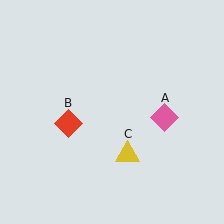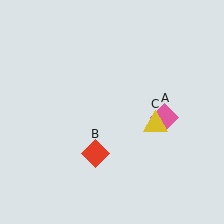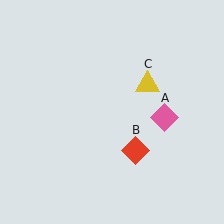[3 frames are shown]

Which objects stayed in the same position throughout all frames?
Pink diamond (object A) remained stationary.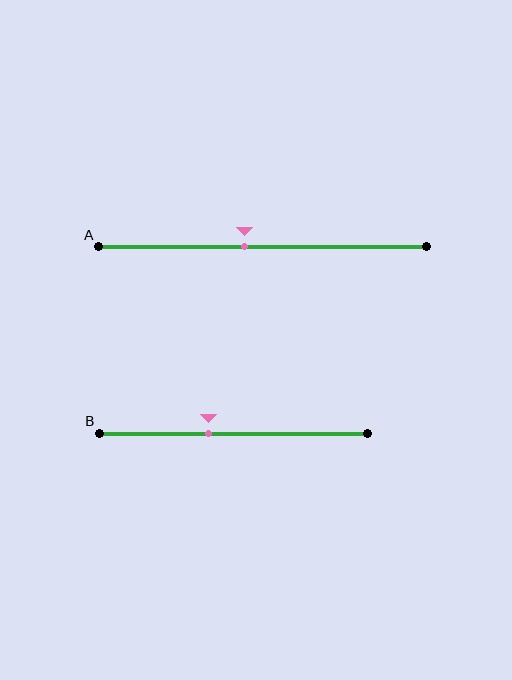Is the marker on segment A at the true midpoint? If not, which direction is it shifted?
No, the marker on segment A is shifted to the left by about 5% of the segment length.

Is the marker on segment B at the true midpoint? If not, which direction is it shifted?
No, the marker on segment B is shifted to the left by about 9% of the segment length.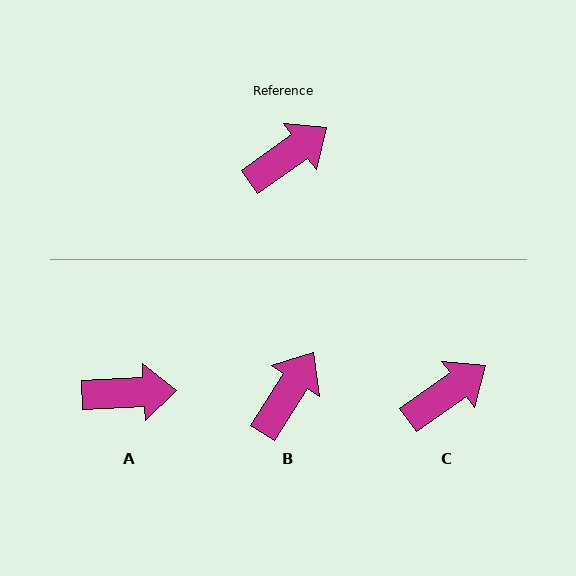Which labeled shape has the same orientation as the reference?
C.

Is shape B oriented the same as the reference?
No, it is off by about 22 degrees.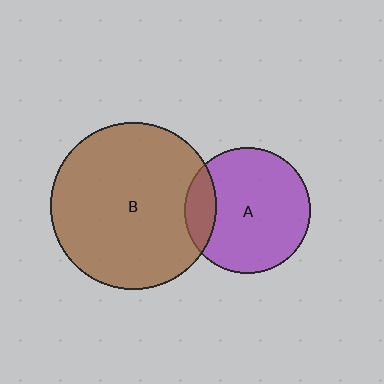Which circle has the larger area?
Circle B (brown).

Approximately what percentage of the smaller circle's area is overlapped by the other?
Approximately 15%.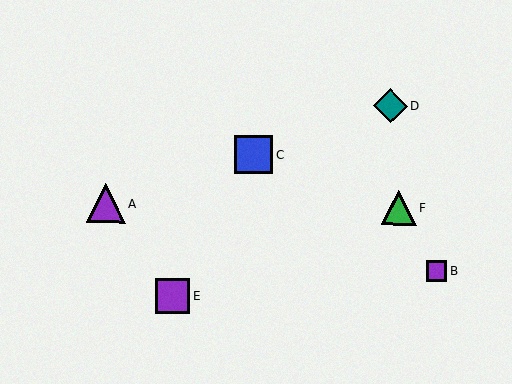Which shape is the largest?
The purple triangle (labeled A) is the largest.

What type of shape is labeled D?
Shape D is a teal diamond.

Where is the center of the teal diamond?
The center of the teal diamond is at (391, 106).